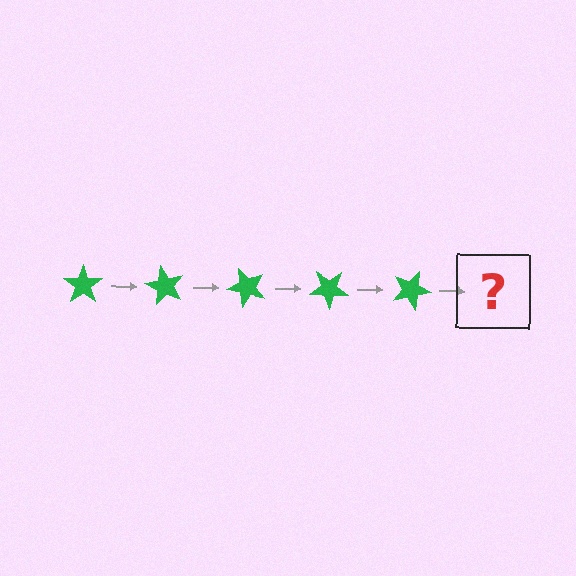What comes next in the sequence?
The next element should be a green star rotated 300 degrees.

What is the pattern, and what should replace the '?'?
The pattern is that the star rotates 60 degrees each step. The '?' should be a green star rotated 300 degrees.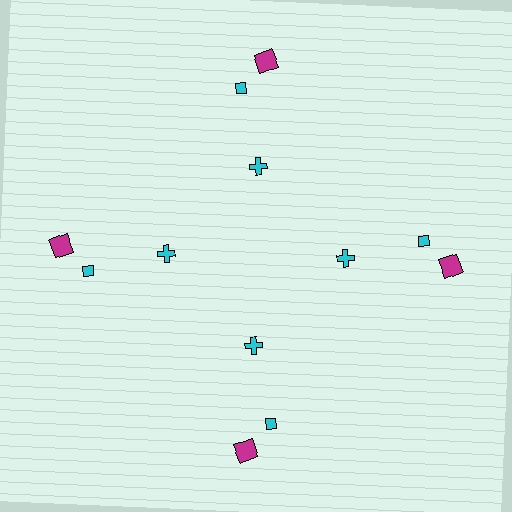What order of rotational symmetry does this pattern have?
This pattern has 4-fold rotational symmetry.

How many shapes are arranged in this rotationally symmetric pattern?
There are 12 shapes, arranged in 4 groups of 3.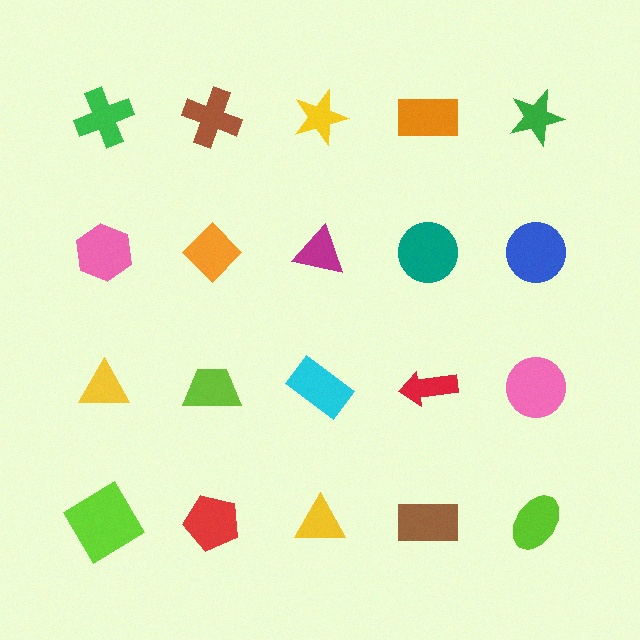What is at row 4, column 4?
A brown rectangle.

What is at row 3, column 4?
A red arrow.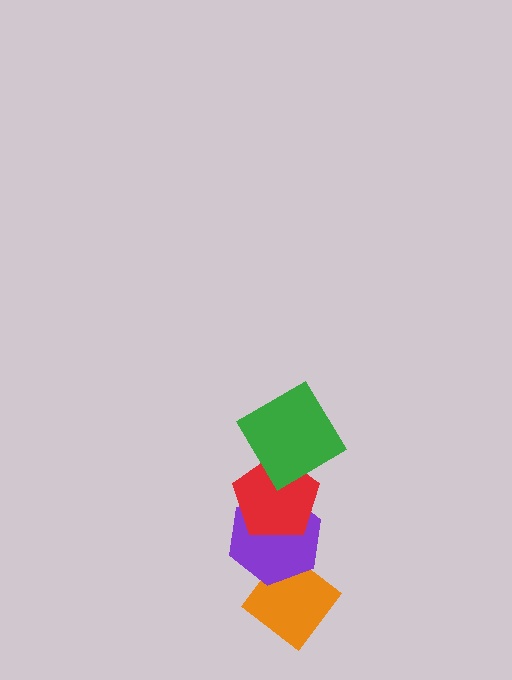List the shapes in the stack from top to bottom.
From top to bottom: the green diamond, the red pentagon, the purple hexagon, the orange diamond.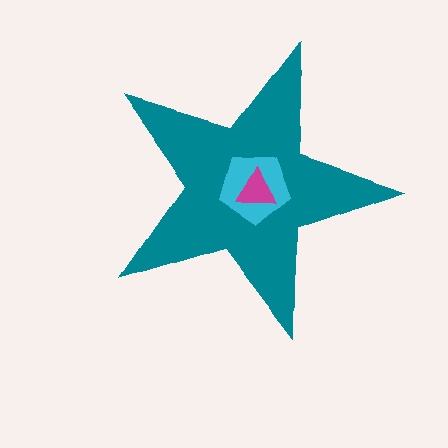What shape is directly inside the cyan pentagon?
The magenta triangle.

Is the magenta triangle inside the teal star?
Yes.